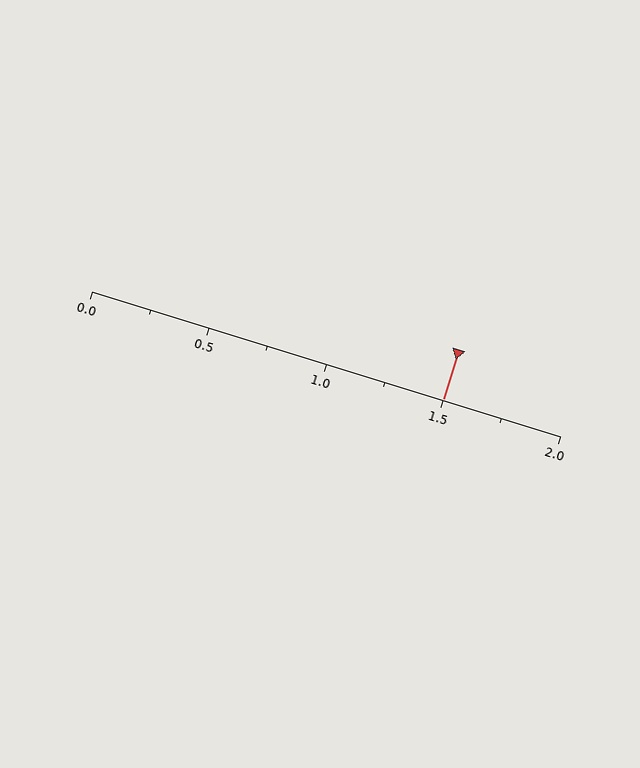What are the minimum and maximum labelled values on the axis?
The axis runs from 0.0 to 2.0.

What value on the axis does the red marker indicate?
The marker indicates approximately 1.5.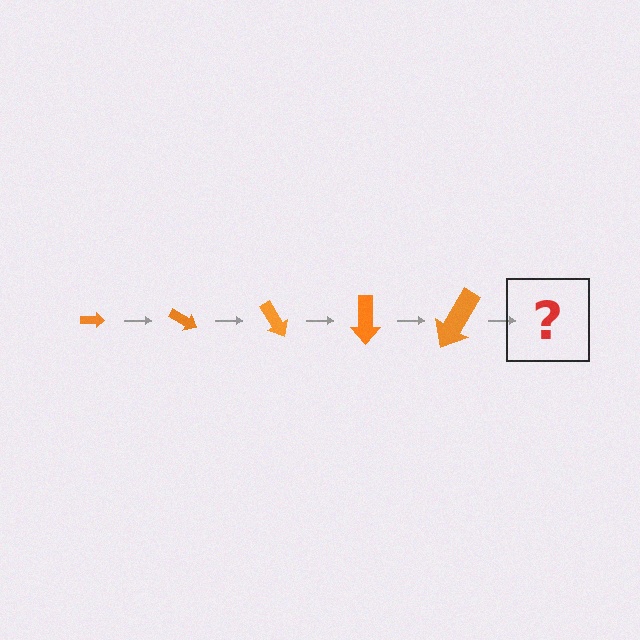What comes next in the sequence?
The next element should be an arrow, larger than the previous one and rotated 150 degrees from the start.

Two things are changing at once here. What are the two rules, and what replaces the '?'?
The two rules are that the arrow grows larger each step and it rotates 30 degrees each step. The '?' should be an arrow, larger than the previous one and rotated 150 degrees from the start.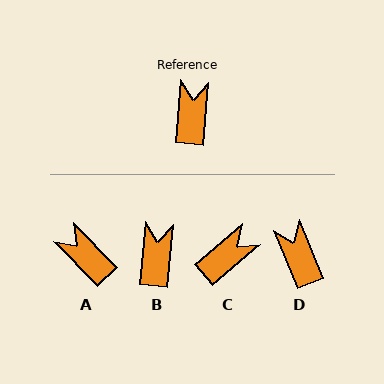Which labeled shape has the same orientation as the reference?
B.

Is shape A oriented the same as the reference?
No, it is off by about 49 degrees.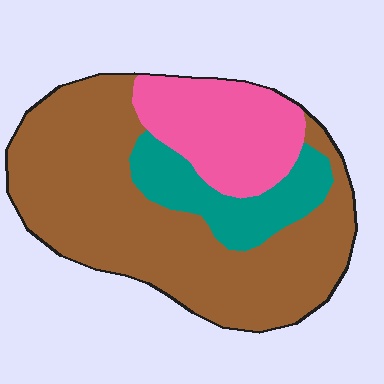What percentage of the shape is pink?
Pink covers 22% of the shape.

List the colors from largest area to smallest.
From largest to smallest: brown, pink, teal.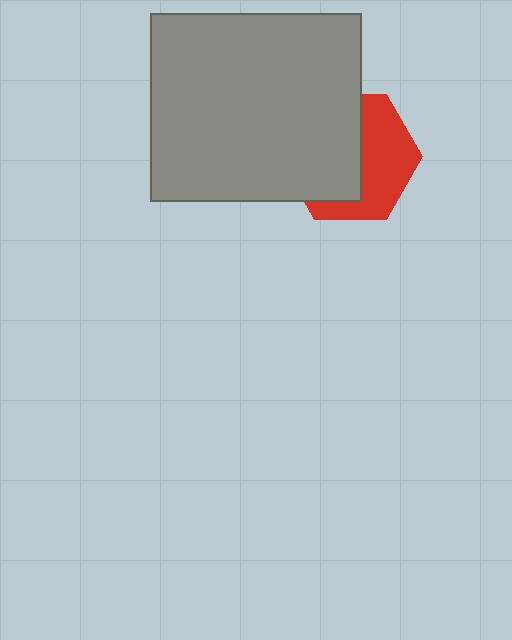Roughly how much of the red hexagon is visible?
About half of it is visible (roughly 47%).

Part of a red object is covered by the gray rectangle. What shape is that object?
It is a hexagon.